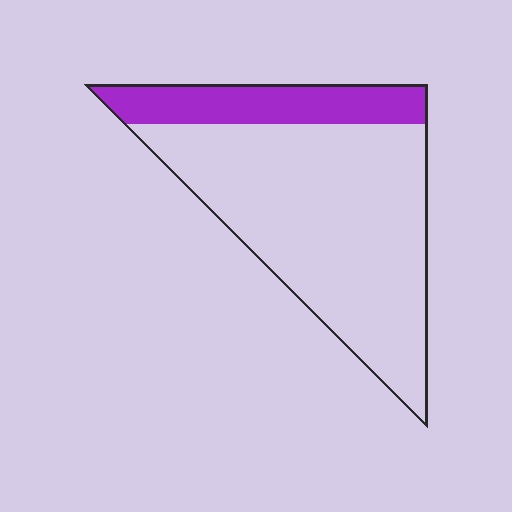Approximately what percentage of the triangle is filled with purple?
Approximately 20%.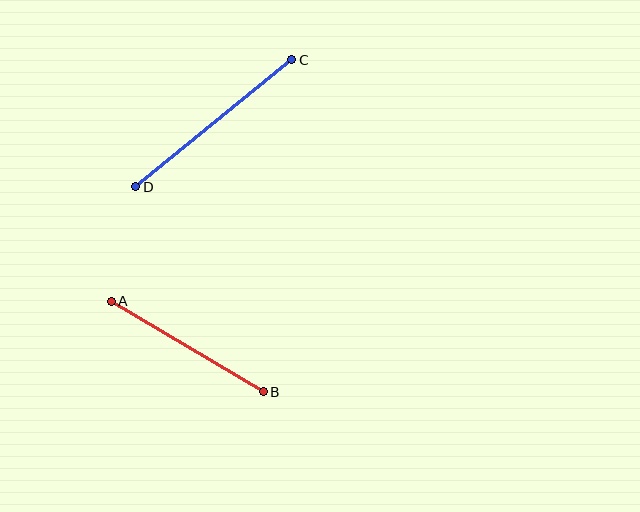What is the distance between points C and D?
The distance is approximately 201 pixels.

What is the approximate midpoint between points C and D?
The midpoint is at approximately (214, 123) pixels.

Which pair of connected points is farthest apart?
Points C and D are farthest apart.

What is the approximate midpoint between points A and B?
The midpoint is at approximately (187, 346) pixels.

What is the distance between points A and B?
The distance is approximately 177 pixels.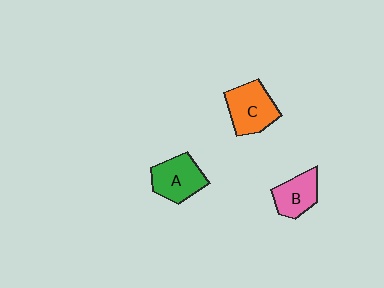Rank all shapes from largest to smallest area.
From largest to smallest: C (orange), A (green), B (pink).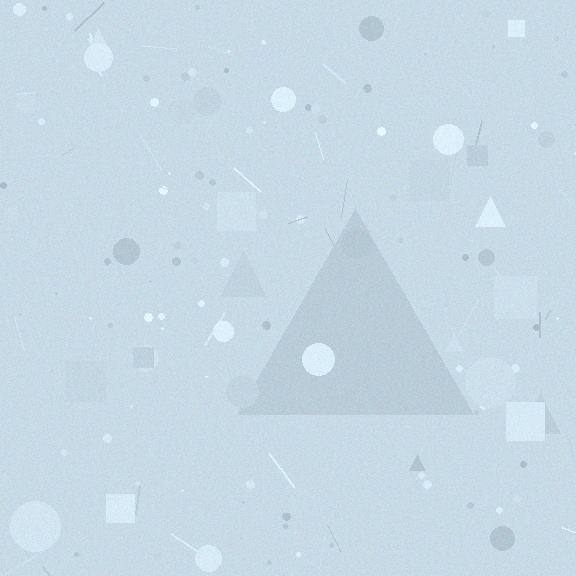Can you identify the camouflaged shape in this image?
The camouflaged shape is a triangle.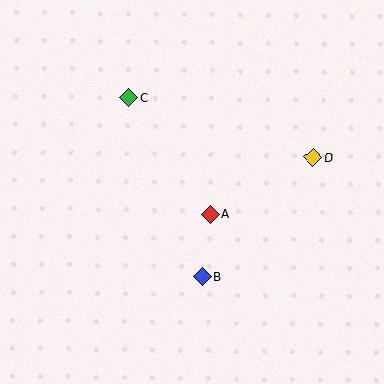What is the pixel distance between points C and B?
The distance between C and B is 193 pixels.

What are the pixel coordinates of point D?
Point D is at (313, 157).